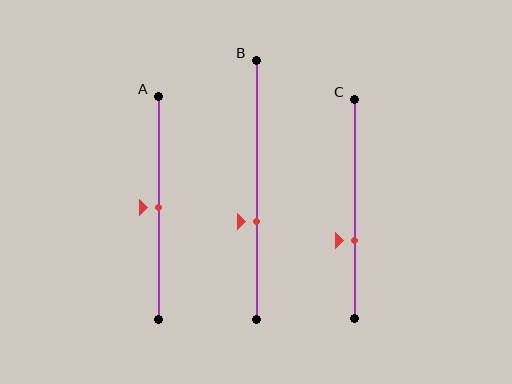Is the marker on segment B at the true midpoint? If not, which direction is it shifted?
No, the marker on segment B is shifted downward by about 12% of the segment length.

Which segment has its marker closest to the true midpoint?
Segment A has its marker closest to the true midpoint.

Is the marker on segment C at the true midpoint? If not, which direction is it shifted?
No, the marker on segment C is shifted downward by about 14% of the segment length.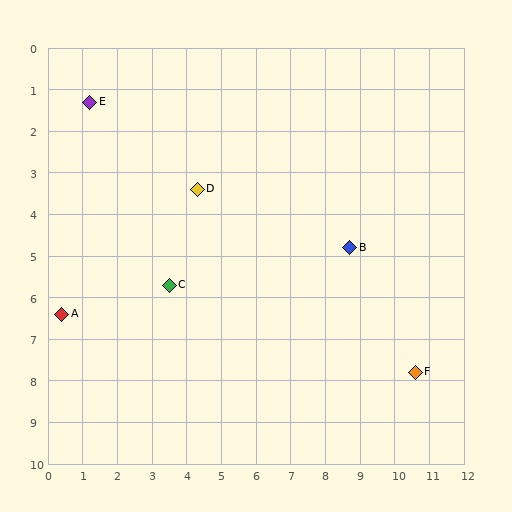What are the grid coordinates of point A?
Point A is at approximately (0.4, 6.4).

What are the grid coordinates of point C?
Point C is at approximately (3.5, 5.7).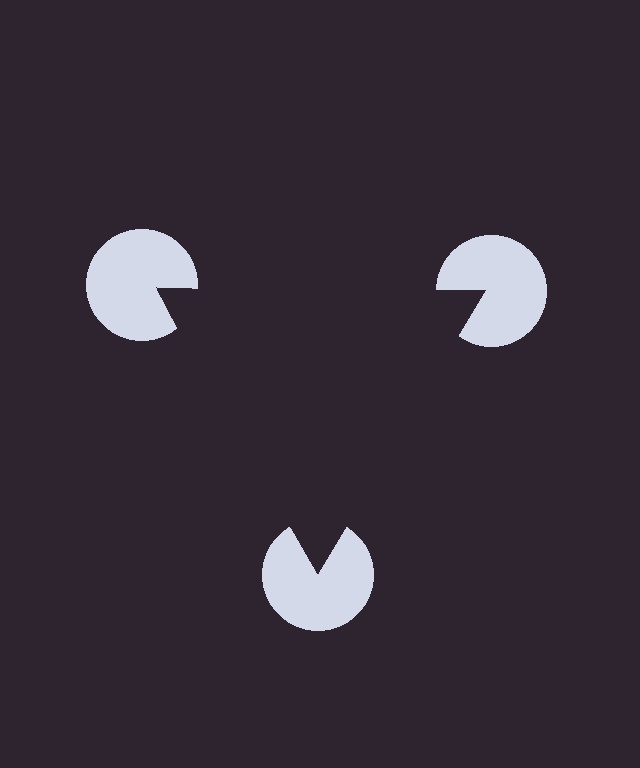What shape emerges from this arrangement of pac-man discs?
An illusory triangle — its edges are inferred from the aligned wedge cuts in the pac-man discs, not physically drawn.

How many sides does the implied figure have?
3 sides.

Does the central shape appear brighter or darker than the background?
It typically appears slightly darker than the background, even though no actual brightness change is drawn.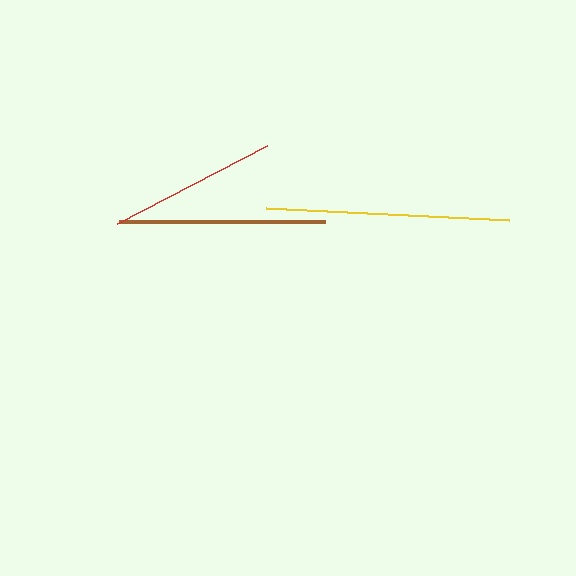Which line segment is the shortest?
The red line is the shortest at approximately 169 pixels.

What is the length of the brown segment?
The brown segment is approximately 206 pixels long.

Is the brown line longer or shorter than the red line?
The brown line is longer than the red line.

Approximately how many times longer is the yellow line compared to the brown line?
The yellow line is approximately 1.2 times the length of the brown line.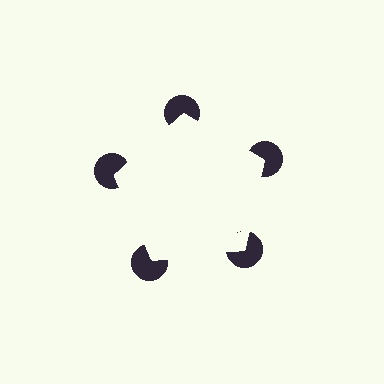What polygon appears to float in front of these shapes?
An illusory pentagon — its edges are inferred from the aligned wedge cuts in the pac-man discs, not physically drawn.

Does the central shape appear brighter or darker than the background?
It typically appears slightly brighter than the background, even though no actual brightness change is drawn.